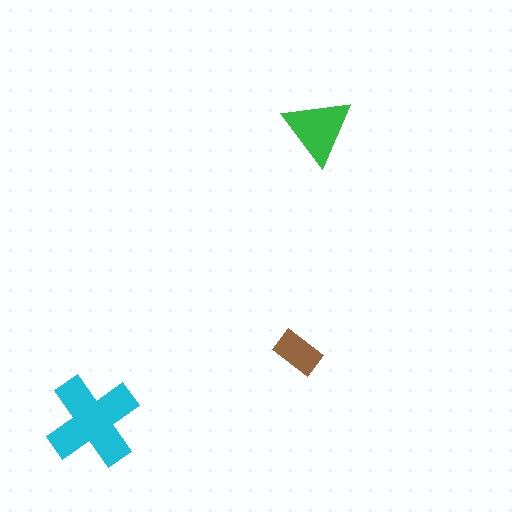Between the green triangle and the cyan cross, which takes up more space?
The cyan cross.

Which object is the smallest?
The brown rectangle.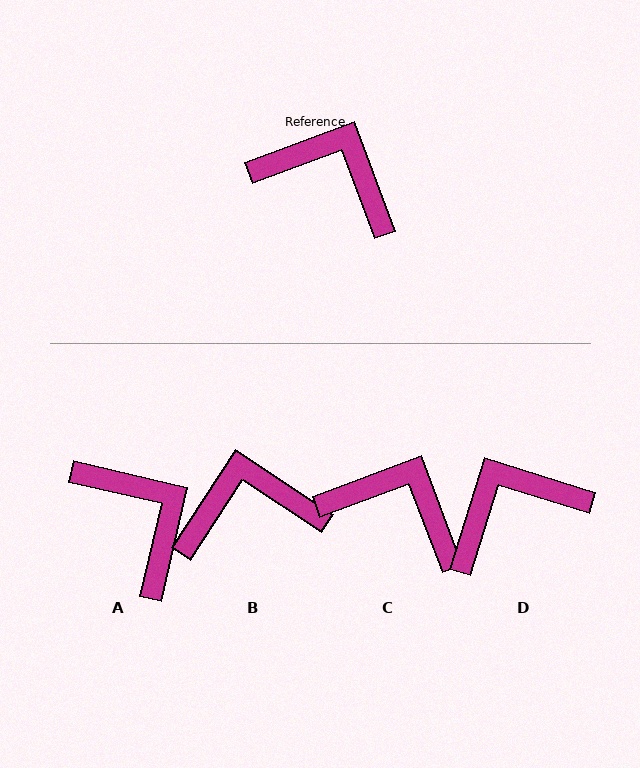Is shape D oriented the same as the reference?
No, it is off by about 52 degrees.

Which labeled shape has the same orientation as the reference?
C.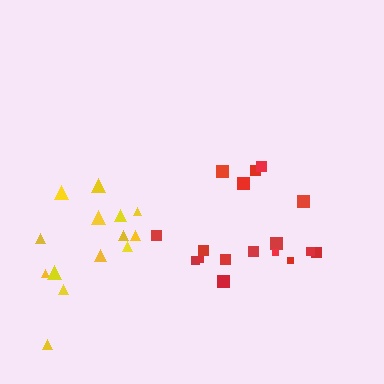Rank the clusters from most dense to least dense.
red, yellow.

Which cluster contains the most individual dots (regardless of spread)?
Red (17).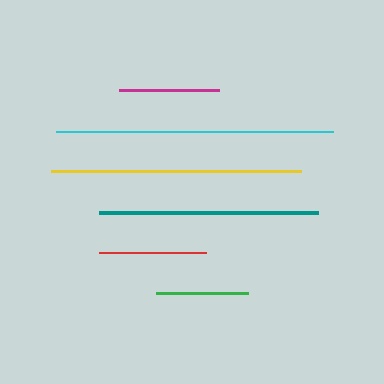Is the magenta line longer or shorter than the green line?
The magenta line is longer than the green line.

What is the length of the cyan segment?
The cyan segment is approximately 277 pixels long.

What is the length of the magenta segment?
The magenta segment is approximately 100 pixels long.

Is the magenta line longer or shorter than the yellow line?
The yellow line is longer than the magenta line.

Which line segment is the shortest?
The green line is the shortest at approximately 92 pixels.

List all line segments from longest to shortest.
From longest to shortest: cyan, yellow, teal, red, magenta, green.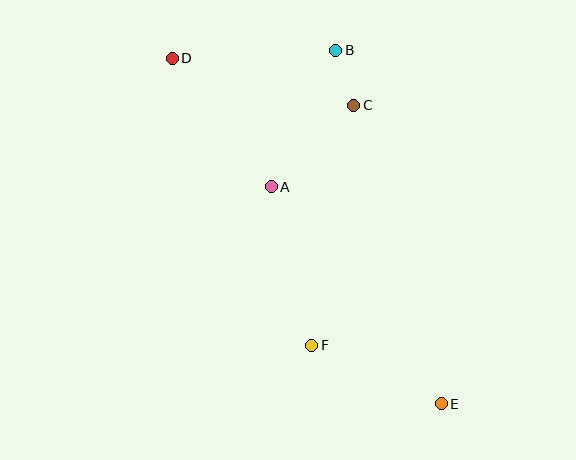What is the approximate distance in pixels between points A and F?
The distance between A and F is approximately 163 pixels.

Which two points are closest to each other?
Points B and C are closest to each other.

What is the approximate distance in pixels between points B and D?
The distance between B and D is approximately 164 pixels.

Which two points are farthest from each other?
Points D and E are farthest from each other.